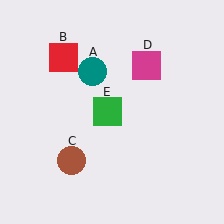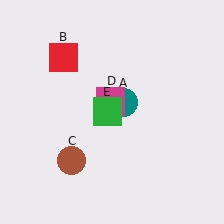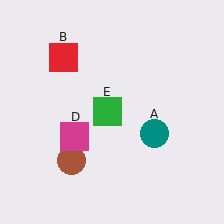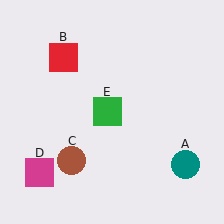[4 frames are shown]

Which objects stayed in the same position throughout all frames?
Red square (object B) and brown circle (object C) and green square (object E) remained stationary.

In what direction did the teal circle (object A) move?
The teal circle (object A) moved down and to the right.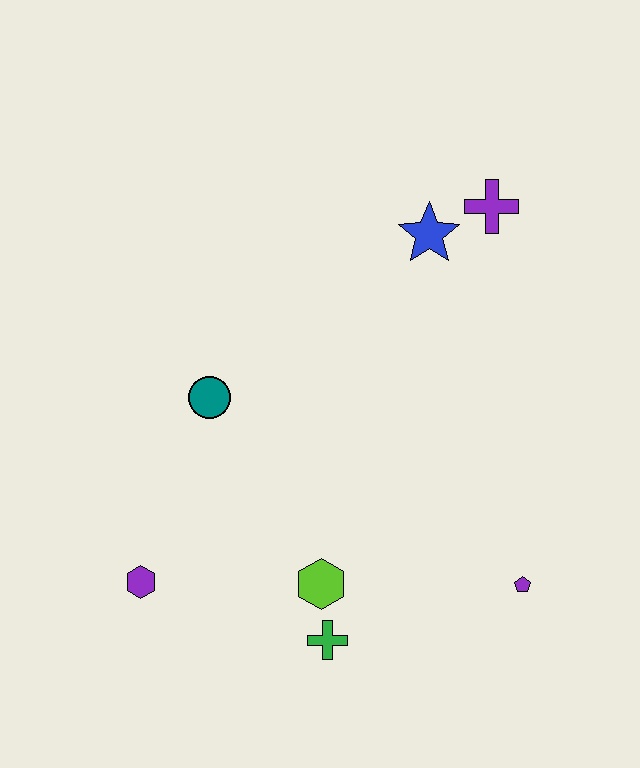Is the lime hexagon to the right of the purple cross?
No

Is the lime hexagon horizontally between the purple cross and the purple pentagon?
No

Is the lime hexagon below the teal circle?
Yes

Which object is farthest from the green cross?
The purple cross is farthest from the green cross.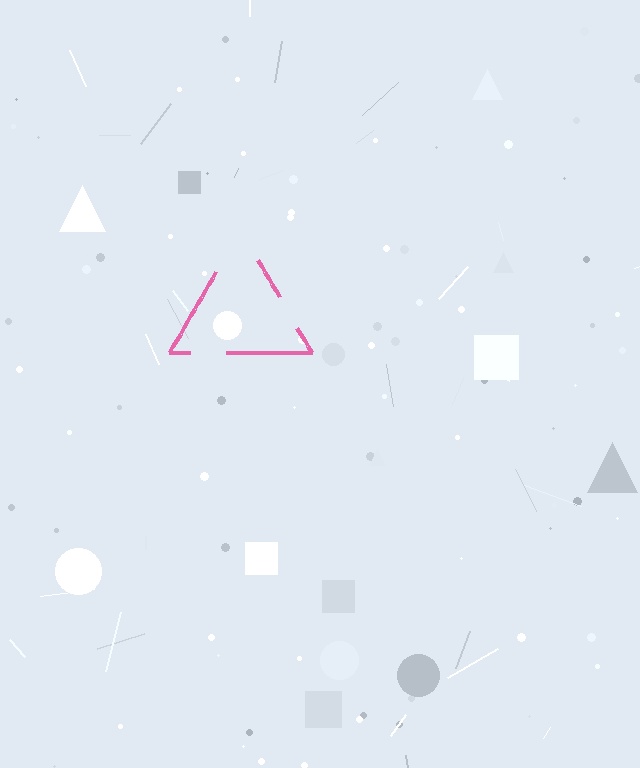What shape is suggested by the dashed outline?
The dashed outline suggests a triangle.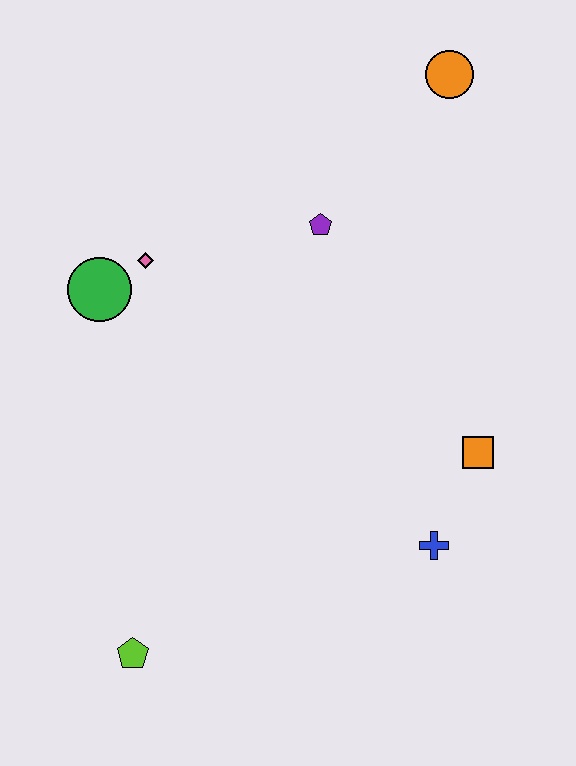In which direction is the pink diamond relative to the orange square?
The pink diamond is to the left of the orange square.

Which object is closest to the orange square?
The blue cross is closest to the orange square.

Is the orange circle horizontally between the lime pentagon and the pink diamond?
No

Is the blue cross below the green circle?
Yes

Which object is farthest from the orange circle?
The lime pentagon is farthest from the orange circle.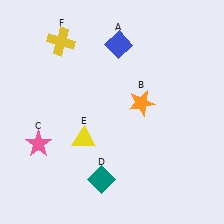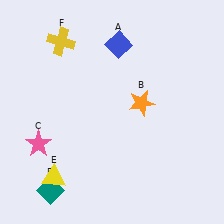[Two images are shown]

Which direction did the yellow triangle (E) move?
The yellow triangle (E) moved down.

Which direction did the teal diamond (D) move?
The teal diamond (D) moved left.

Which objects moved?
The objects that moved are: the teal diamond (D), the yellow triangle (E).